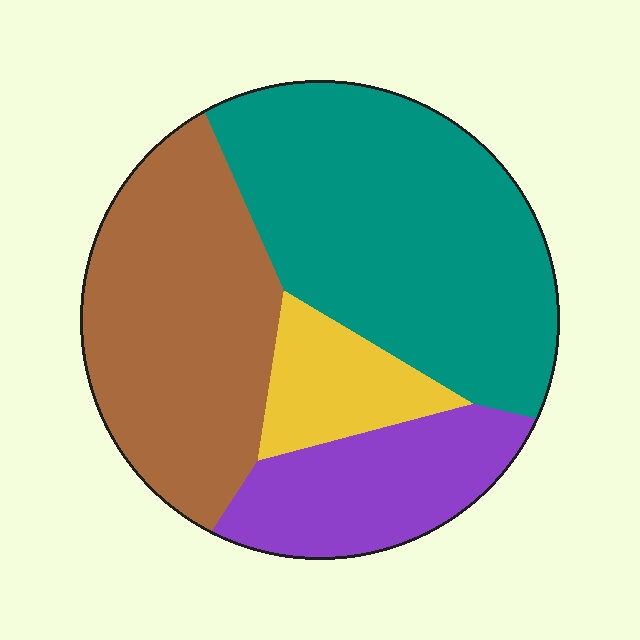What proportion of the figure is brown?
Brown takes up about one third (1/3) of the figure.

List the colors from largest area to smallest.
From largest to smallest: teal, brown, purple, yellow.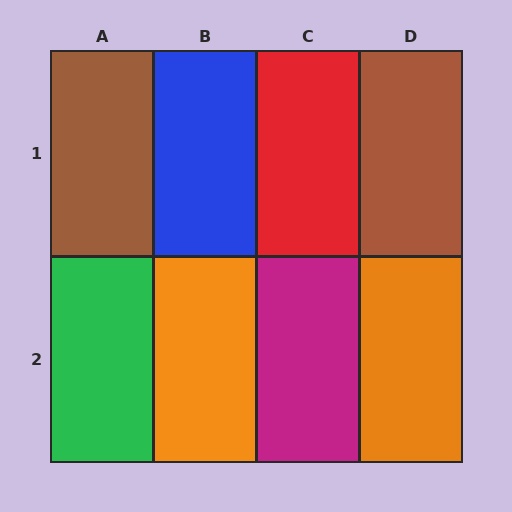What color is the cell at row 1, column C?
Red.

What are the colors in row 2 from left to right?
Green, orange, magenta, orange.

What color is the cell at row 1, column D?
Brown.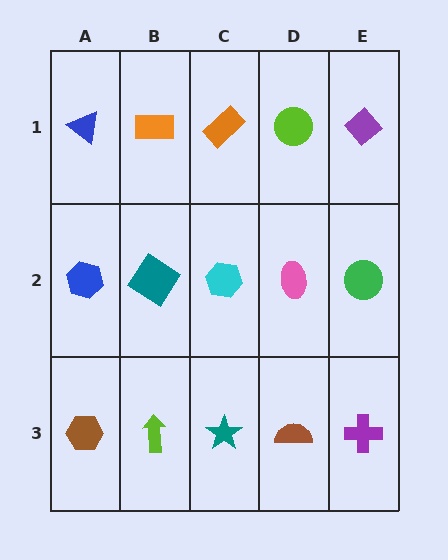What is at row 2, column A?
A blue hexagon.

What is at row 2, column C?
A cyan hexagon.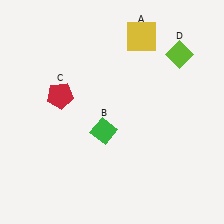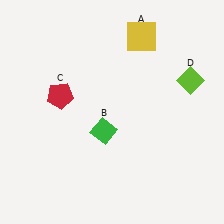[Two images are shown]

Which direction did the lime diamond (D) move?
The lime diamond (D) moved down.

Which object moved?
The lime diamond (D) moved down.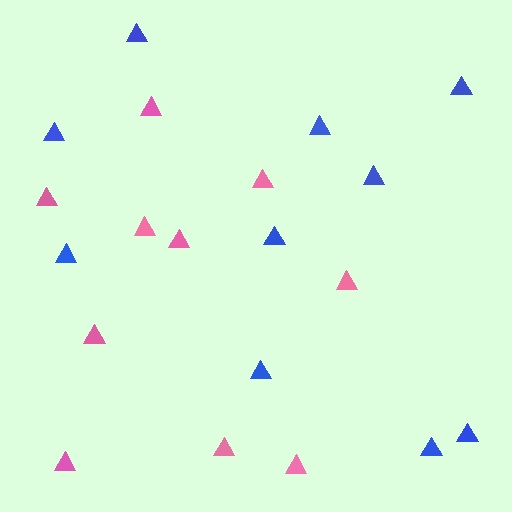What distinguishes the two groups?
There are 2 groups: one group of pink triangles (10) and one group of blue triangles (10).